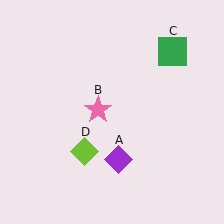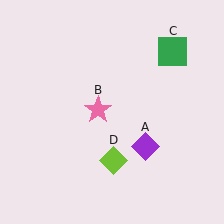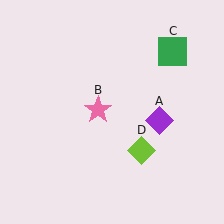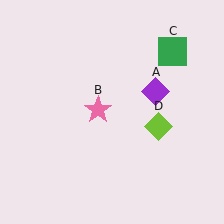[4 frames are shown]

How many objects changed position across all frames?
2 objects changed position: purple diamond (object A), lime diamond (object D).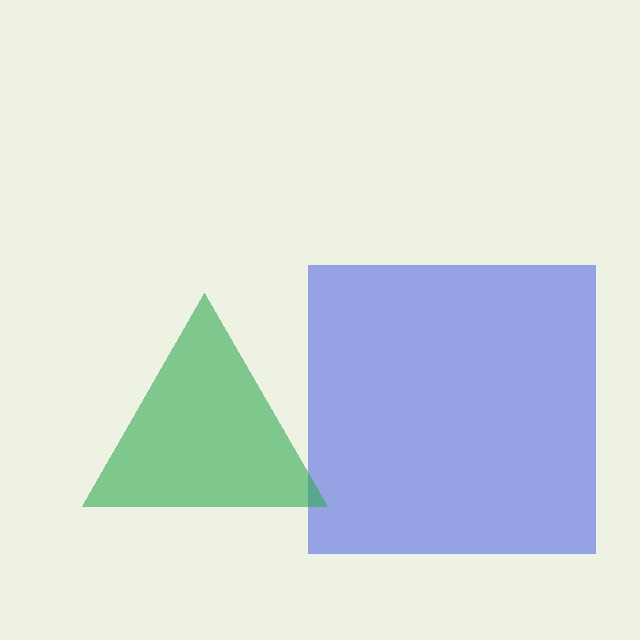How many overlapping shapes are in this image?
There are 2 overlapping shapes in the image.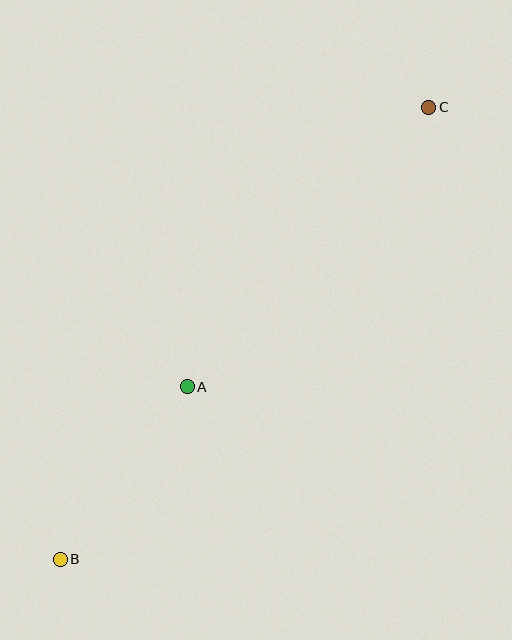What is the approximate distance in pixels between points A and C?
The distance between A and C is approximately 369 pixels.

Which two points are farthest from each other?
Points B and C are farthest from each other.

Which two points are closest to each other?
Points A and B are closest to each other.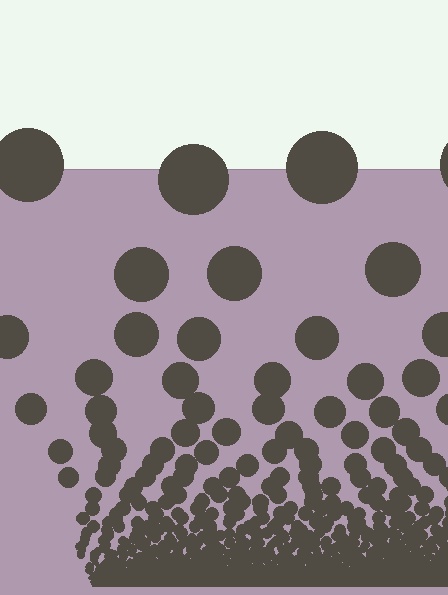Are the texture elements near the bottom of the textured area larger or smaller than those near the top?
Smaller. The gradient is inverted — elements near the bottom are smaller and denser.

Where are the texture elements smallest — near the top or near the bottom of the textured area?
Near the bottom.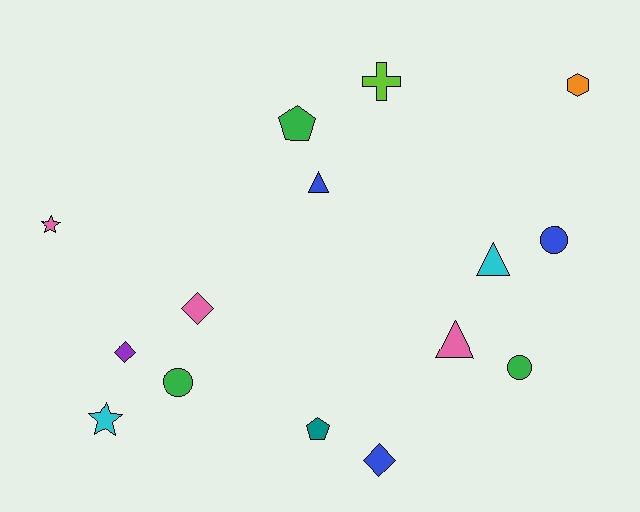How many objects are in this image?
There are 15 objects.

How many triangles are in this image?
There are 3 triangles.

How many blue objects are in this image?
There are 3 blue objects.